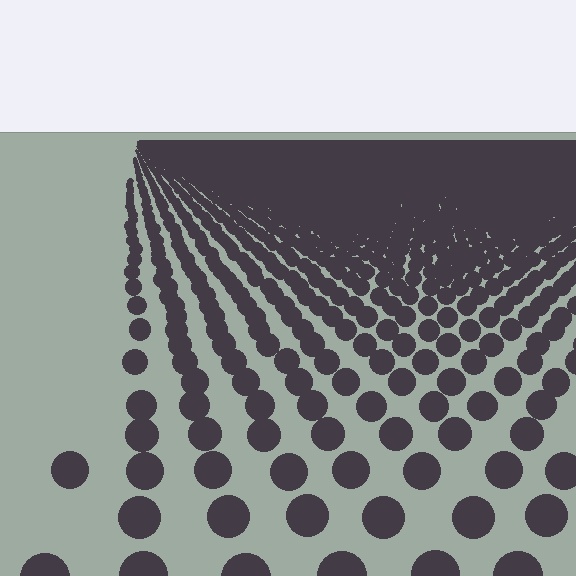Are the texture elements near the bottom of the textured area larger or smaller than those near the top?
Larger. Near the bottom, elements are closer to the viewer and appear at a bigger on-screen size.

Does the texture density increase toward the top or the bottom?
Density increases toward the top.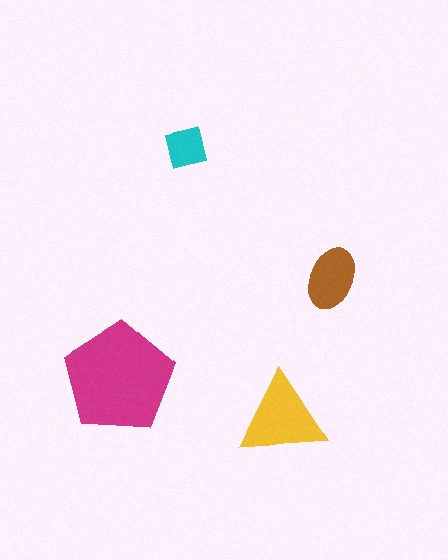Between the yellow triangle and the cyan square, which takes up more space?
The yellow triangle.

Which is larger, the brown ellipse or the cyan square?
The brown ellipse.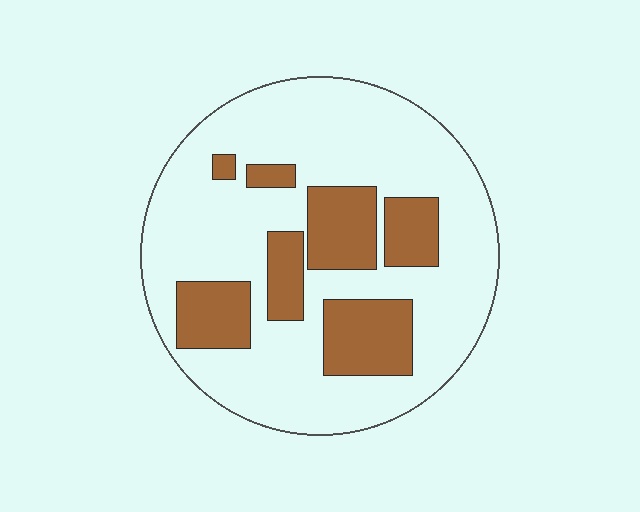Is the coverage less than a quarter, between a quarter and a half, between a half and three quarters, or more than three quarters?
Between a quarter and a half.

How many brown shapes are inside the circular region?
7.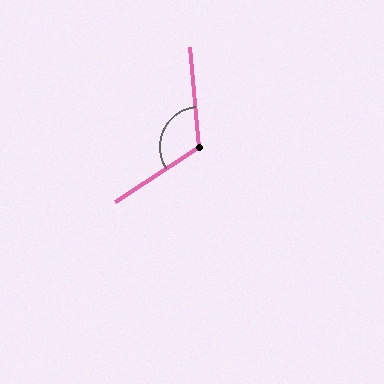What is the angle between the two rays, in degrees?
Approximately 118 degrees.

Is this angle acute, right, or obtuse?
It is obtuse.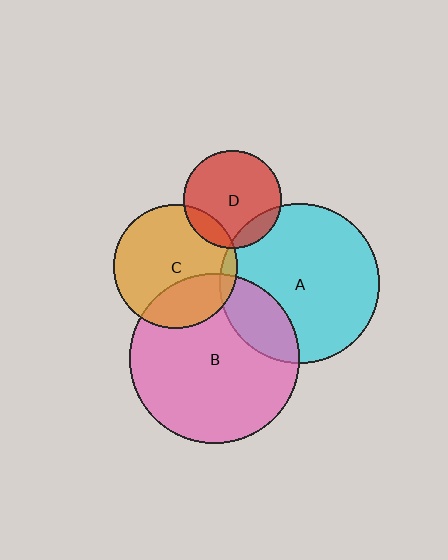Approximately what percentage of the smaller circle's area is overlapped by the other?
Approximately 15%.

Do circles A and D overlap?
Yes.